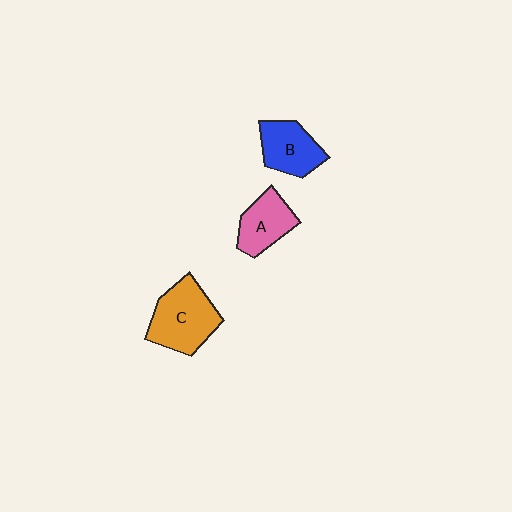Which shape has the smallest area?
Shape A (pink).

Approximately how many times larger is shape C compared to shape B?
Approximately 1.4 times.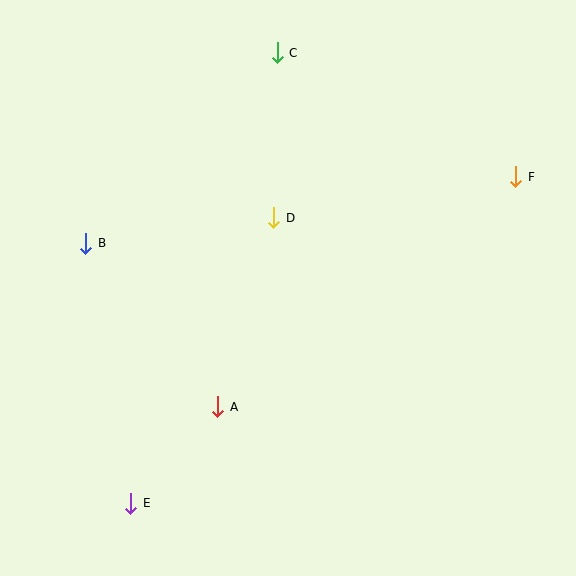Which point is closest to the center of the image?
Point D at (274, 218) is closest to the center.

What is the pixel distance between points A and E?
The distance between A and E is 130 pixels.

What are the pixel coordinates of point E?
Point E is at (131, 503).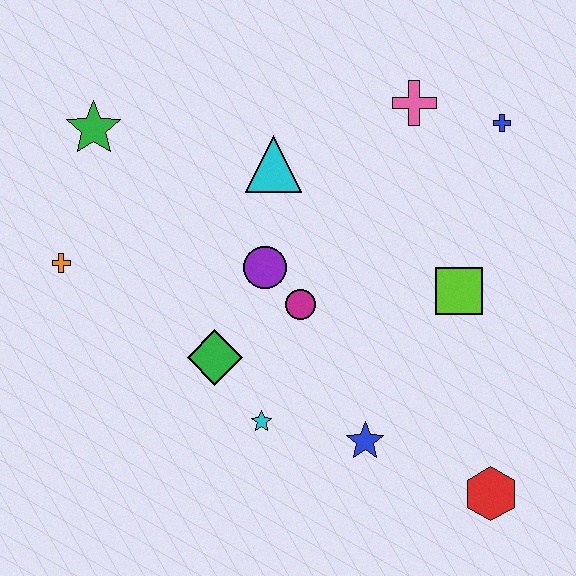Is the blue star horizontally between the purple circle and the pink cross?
Yes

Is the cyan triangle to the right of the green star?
Yes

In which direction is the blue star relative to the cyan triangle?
The blue star is below the cyan triangle.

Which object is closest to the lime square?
The magenta circle is closest to the lime square.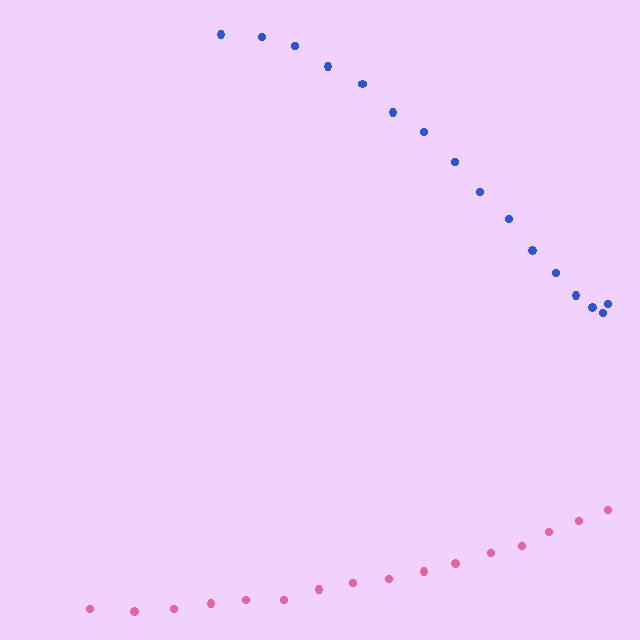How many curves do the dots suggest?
There are 2 distinct paths.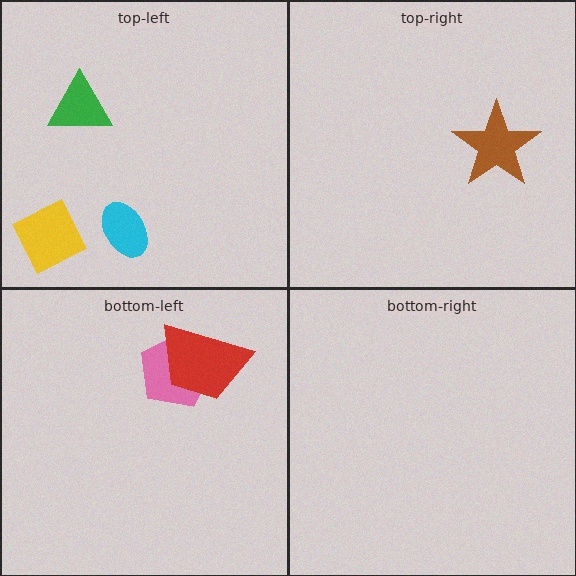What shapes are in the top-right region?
The brown star.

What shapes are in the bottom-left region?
The pink pentagon, the red trapezoid.